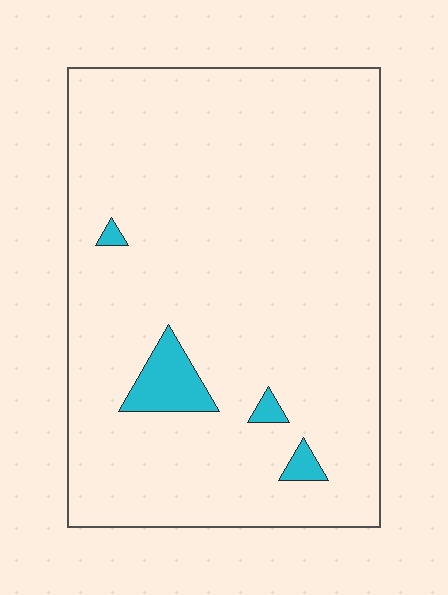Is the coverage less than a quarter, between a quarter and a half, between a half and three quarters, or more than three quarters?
Less than a quarter.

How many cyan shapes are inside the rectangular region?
4.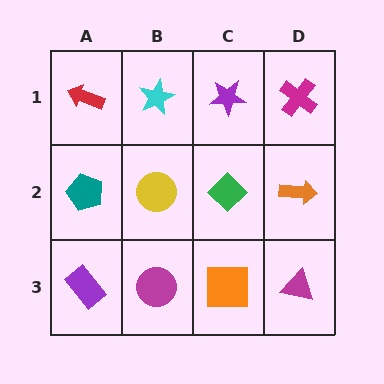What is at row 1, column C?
A purple star.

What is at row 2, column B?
A yellow circle.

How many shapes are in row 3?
4 shapes.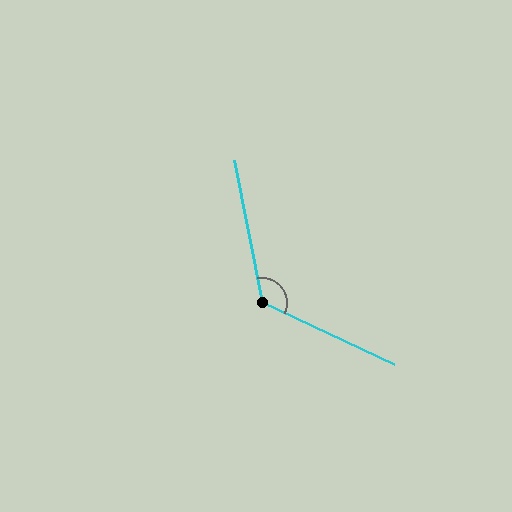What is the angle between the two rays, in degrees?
Approximately 126 degrees.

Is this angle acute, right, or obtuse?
It is obtuse.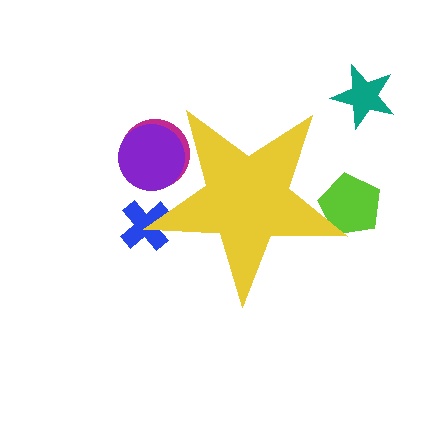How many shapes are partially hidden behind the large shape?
5 shapes are partially hidden.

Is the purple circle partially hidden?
Yes, the purple circle is partially hidden behind the yellow star.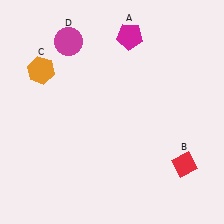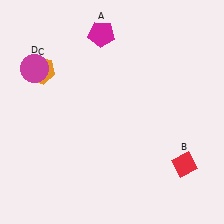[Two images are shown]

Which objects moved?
The objects that moved are: the magenta pentagon (A), the magenta circle (D).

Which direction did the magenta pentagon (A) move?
The magenta pentagon (A) moved left.